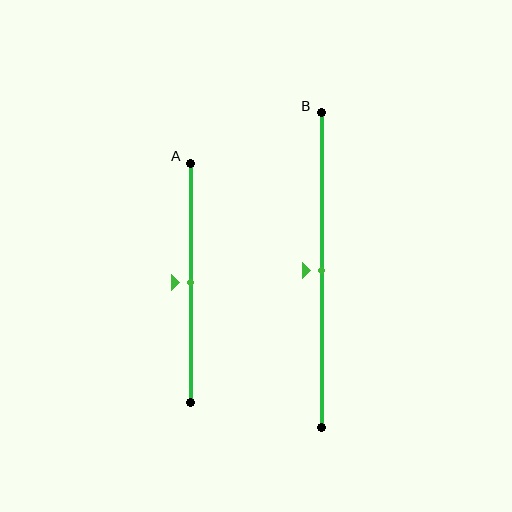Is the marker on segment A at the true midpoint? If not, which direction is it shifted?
Yes, the marker on segment A is at the true midpoint.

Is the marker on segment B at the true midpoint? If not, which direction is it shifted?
Yes, the marker on segment B is at the true midpoint.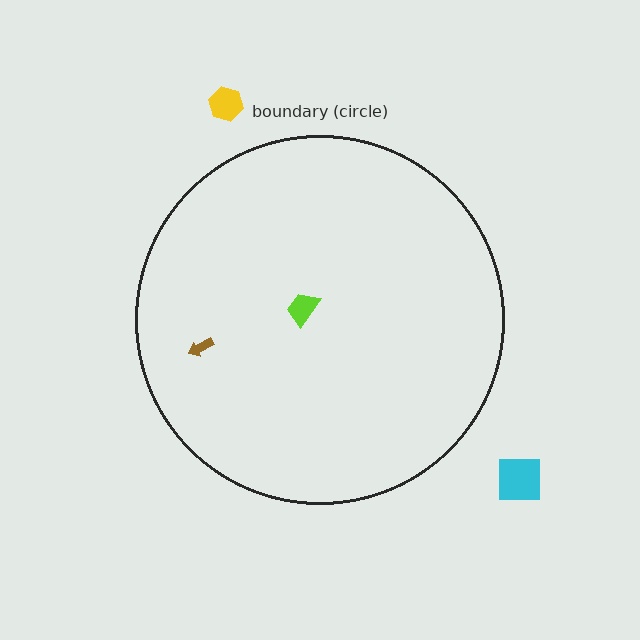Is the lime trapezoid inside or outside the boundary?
Inside.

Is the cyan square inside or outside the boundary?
Outside.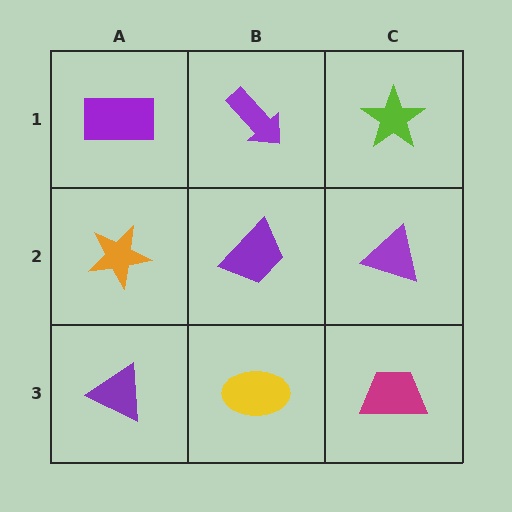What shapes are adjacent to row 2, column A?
A purple rectangle (row 1, column A), a purple triangle (row 3, column A), a purple trapezoid (row 2, column B).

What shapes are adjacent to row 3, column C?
A purple triangle (row 2, column C), a yellow ellipse (row 3, column B).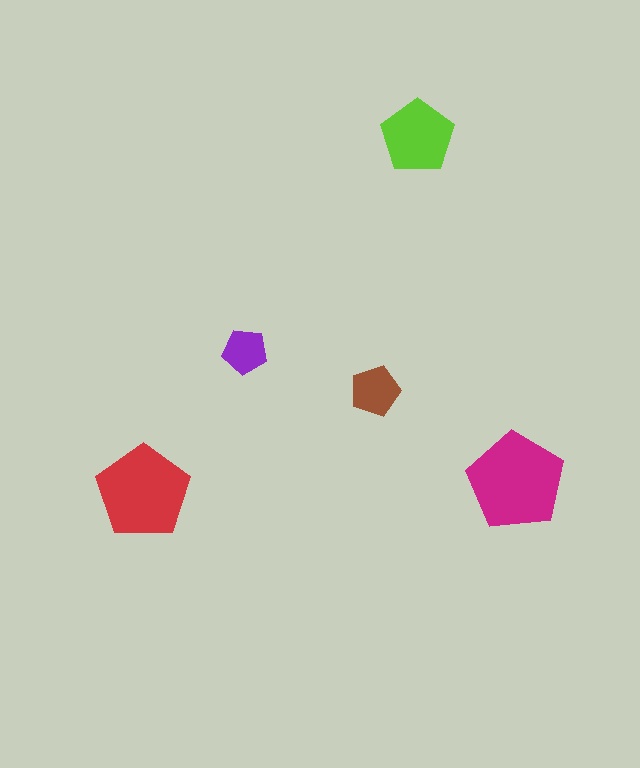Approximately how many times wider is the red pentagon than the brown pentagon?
About 2 times wider.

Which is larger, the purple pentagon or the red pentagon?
The red one.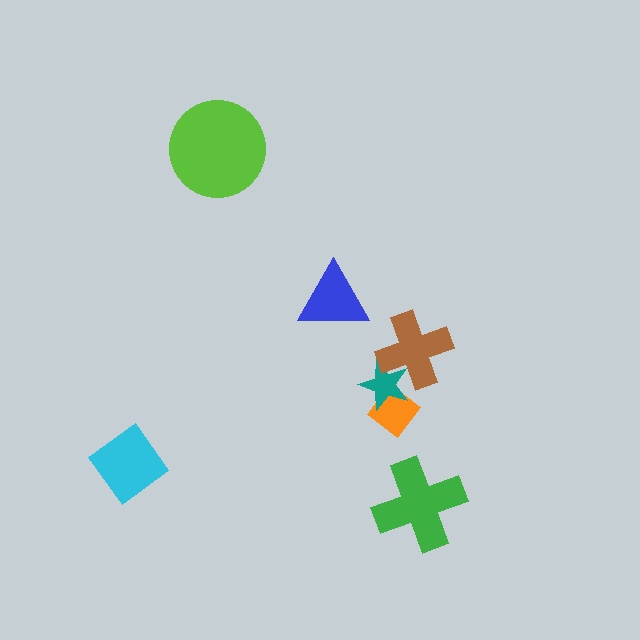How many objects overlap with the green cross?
0 objects overlap with the green cross.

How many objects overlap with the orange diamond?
1 object overlaps with the orange diamond.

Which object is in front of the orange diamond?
The teal star is in front of the orange diamond.